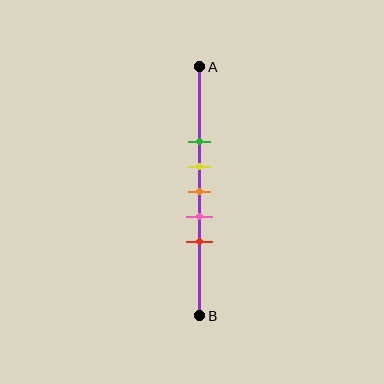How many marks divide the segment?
There are 5 marks dividing the segment.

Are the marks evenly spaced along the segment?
Yes, the marks are approximately evenly spaced.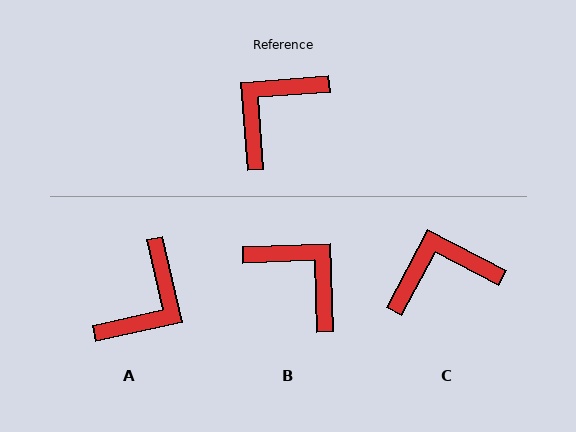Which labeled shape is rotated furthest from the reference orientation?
A, about 171 degrees away.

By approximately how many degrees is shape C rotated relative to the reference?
Approximately 32 degrees clockwise.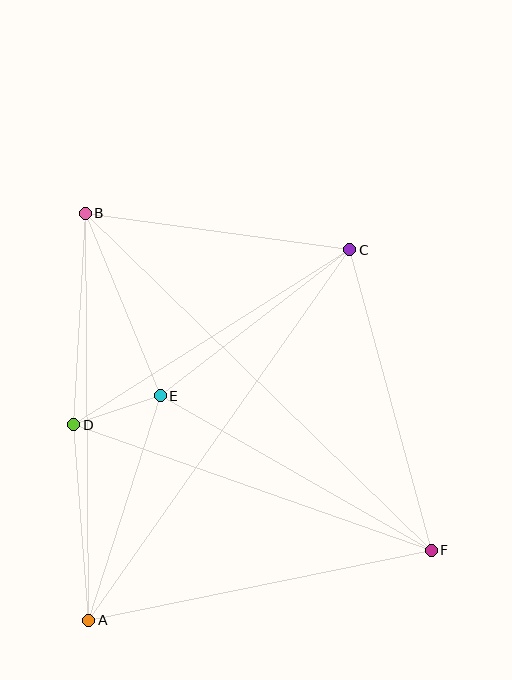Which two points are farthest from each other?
Points B and F are farthest from each other.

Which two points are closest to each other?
Points D and E are closest to each other.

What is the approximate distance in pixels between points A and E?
The distance between A and E is approximately 236 pixels.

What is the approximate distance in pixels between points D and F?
The distance between D and F is approximately 379 pixels.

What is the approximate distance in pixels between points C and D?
The distance between C and D is approximately 327 pixels.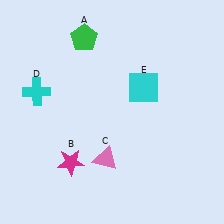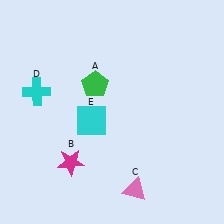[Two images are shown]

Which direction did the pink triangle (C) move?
The pink triangle (C) moved down.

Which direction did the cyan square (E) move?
The cyan square (E) moved left.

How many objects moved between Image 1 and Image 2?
3 objects moved between the two images.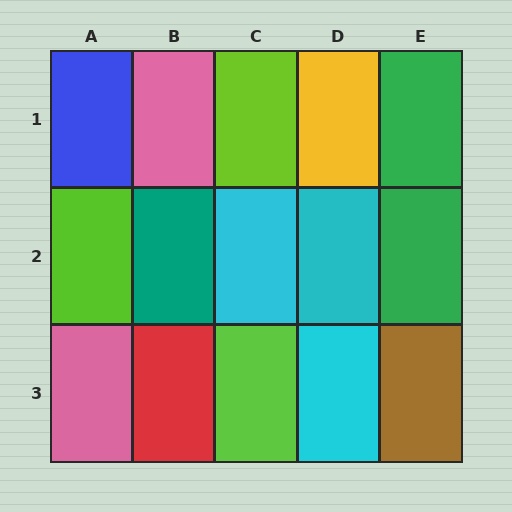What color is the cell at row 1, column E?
Green.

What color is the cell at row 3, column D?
Cyan.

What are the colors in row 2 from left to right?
Lime, teal, cyan, cyan, green.